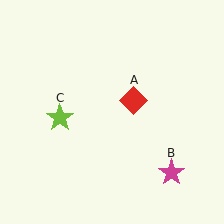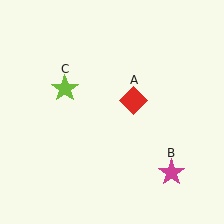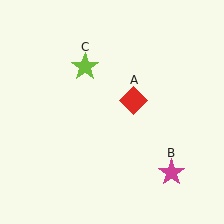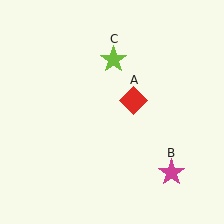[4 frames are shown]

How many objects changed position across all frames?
1 object changed position: lime star (object C).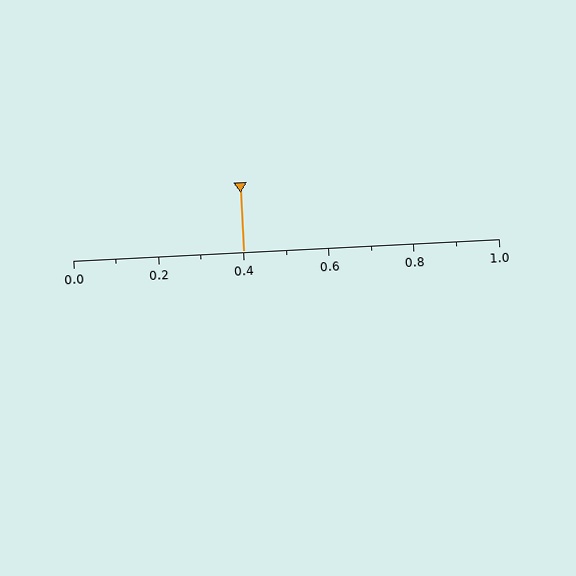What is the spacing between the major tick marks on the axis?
The major ticks are spaced 0.2 apart.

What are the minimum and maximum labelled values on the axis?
The axis runs from 0.0 to 1.0.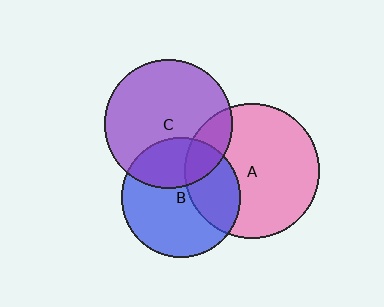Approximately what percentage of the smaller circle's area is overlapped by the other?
Approximately 15%.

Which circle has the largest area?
Circle A (pink).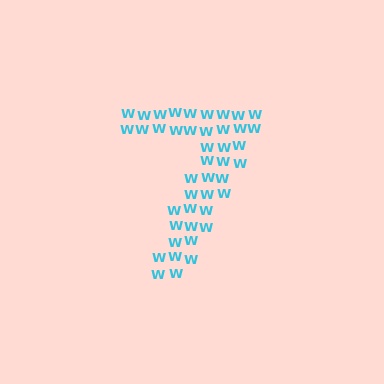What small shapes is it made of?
It is made of small letter W's.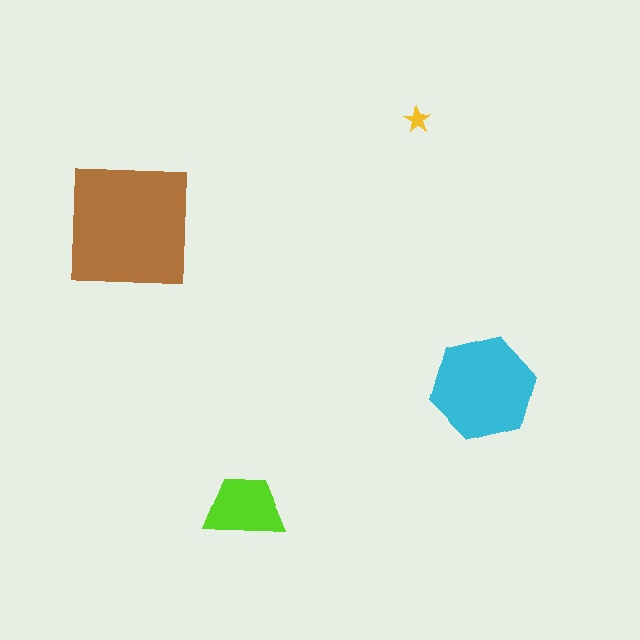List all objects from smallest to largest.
The yellow star, the lime trapezoid, the cyan hexagon, the brown square.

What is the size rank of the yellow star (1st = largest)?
4th.